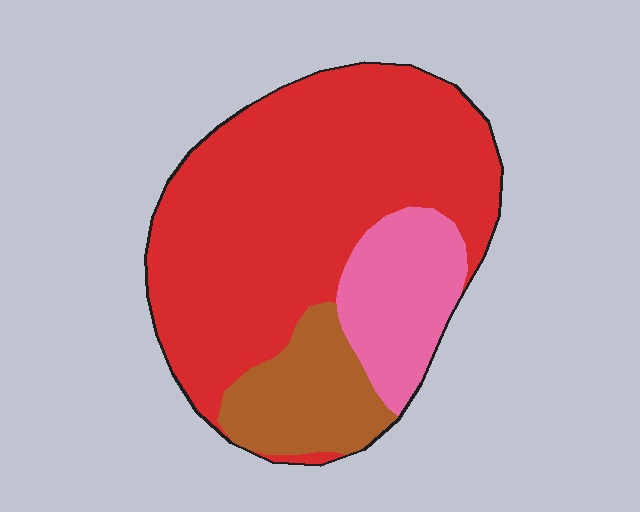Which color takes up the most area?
Red, at roughly 65%.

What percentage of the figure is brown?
Brown covers roughly 15% of the figure.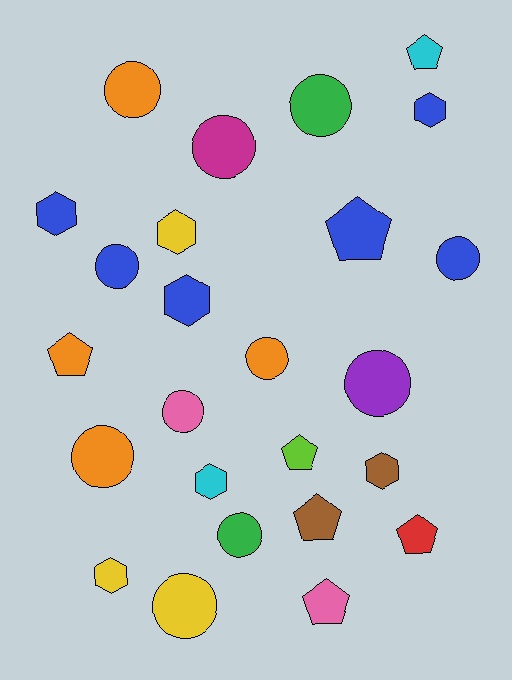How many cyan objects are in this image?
There are 2 cyan objects.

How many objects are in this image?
There are 25 objects.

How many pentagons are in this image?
There are 7 pentagons.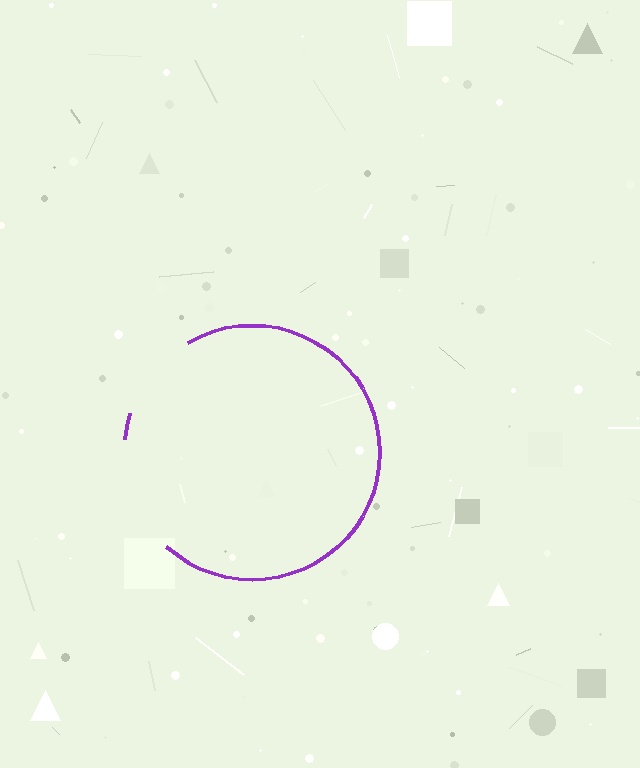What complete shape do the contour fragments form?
The contour fragments form a circle.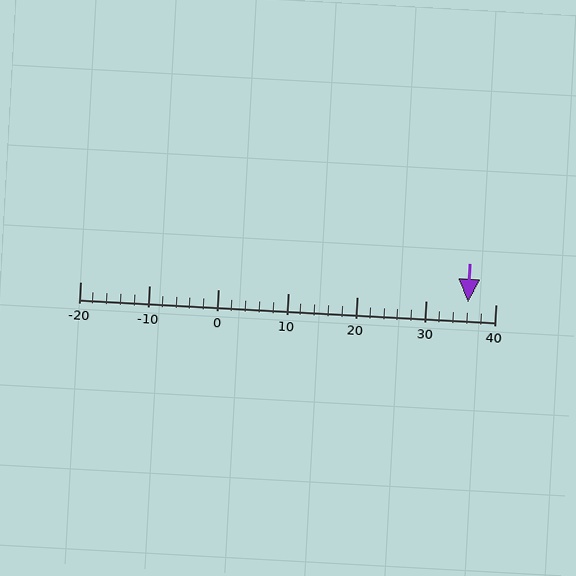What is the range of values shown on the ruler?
The ruler shows values from -20 to 40.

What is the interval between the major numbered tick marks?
The major tick marks are spaced 10 units apart.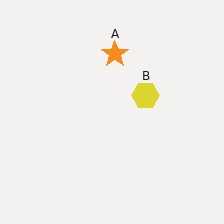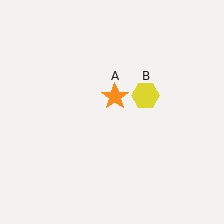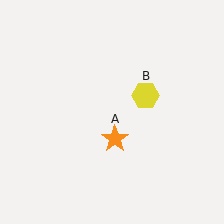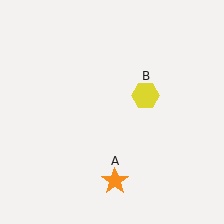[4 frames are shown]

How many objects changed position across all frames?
1 object changed position: orange star (object A).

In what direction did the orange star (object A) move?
The orange star (object A) moved down.